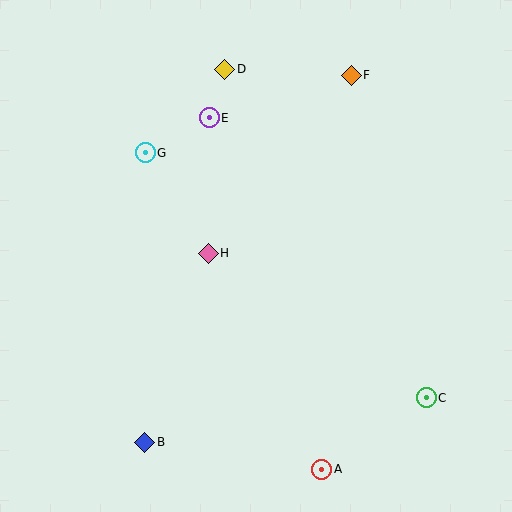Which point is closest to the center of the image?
Point H at (208, 253) is closest to the center.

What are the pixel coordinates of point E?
Point E is at (209, 118).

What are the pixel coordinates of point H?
Point H is at (208, 253).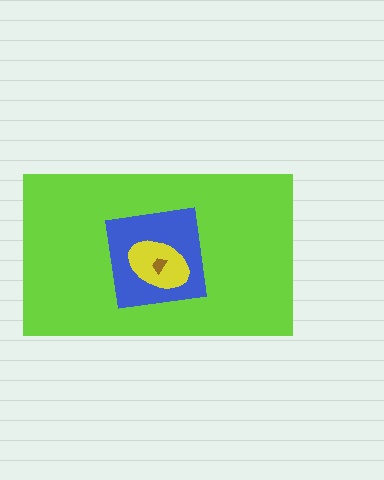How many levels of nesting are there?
4.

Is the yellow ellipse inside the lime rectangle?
Yes.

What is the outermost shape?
The lime rectangle.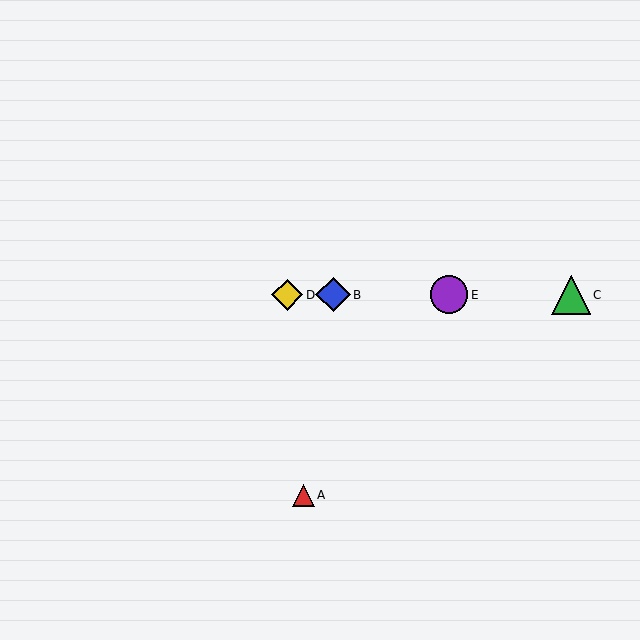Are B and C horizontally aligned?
Yes, both are at y≈295.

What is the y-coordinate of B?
Object B is at y≈295.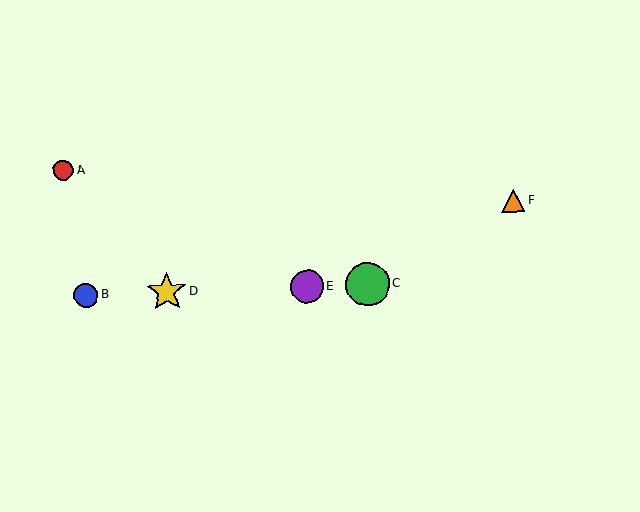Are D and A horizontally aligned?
No, D is at y≈292 and A is at y≈170.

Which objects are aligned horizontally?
Objects B, C, D, E are aligned horizontally.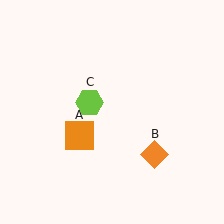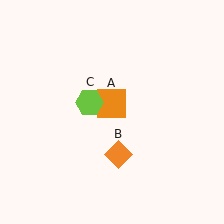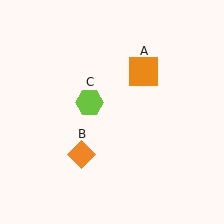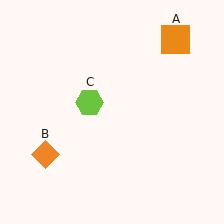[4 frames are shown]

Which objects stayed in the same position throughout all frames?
Lime hexagon (object C) remained stationary.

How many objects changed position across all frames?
2 objects changed position: orange square (object A), orange diamond (object B).